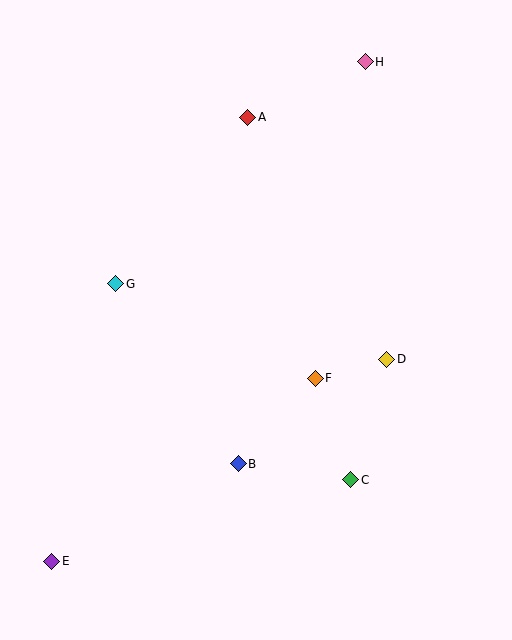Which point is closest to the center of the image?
Point F at (315, 378) is closest to the center.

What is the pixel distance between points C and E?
The distance between C and E is 310 pixels.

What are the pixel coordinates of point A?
Point A is at (248, 117).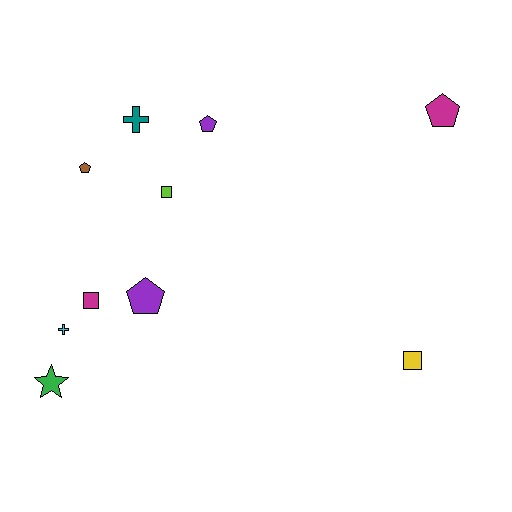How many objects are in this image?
There are 10 objects.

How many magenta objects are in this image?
There are 2 magenta objects.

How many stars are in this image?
There is 1 star.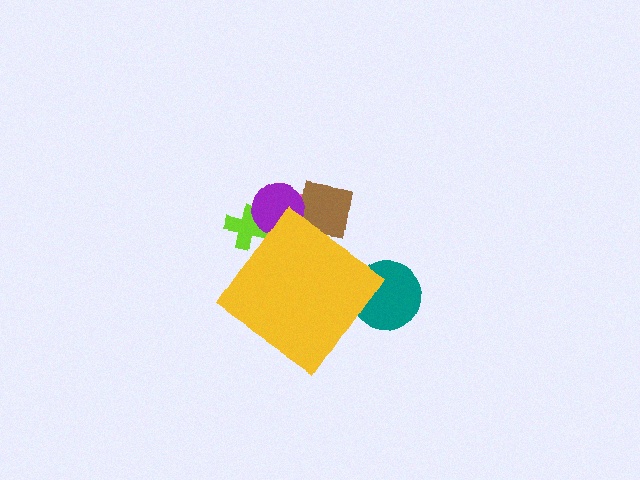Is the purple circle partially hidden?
Yes, the purple circle is partially hidden behind the yellow diamond.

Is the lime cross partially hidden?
Yes, the lime cross is partially hidden behind the yellow diamond.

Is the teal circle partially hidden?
Yes, the teal circle is partially hidden behind the yellow diamond.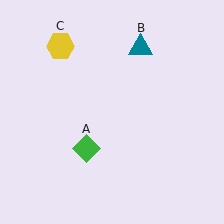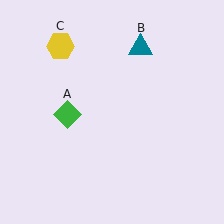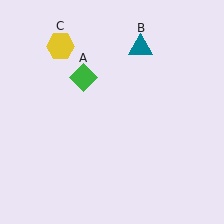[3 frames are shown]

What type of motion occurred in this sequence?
The green diamond (object A) rotated clockwise around the center of the scene.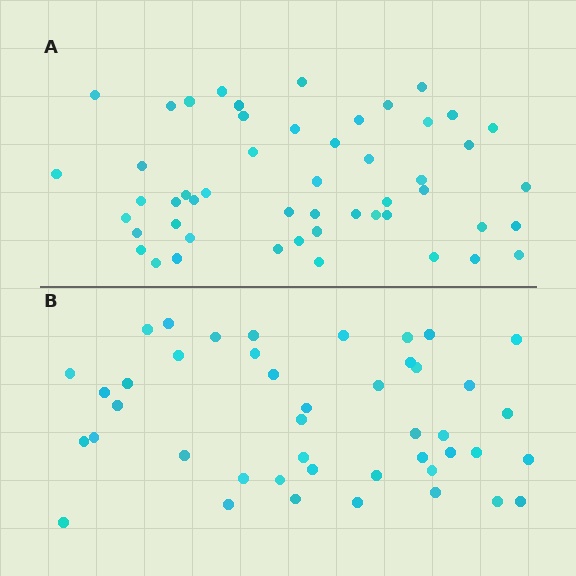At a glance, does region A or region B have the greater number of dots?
Region A (the top region) has more dots.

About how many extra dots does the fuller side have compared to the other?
Region A has roughly 8 or so more dots than region B.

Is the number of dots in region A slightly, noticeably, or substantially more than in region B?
Region A has only slightly more — the two regions are fairly close. The ratio is roughly 1.2 to 1.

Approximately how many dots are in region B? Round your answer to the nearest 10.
About 40 dots. (The exact count is 44, which rounds to 40.)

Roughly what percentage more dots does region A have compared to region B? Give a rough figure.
About 15% more.